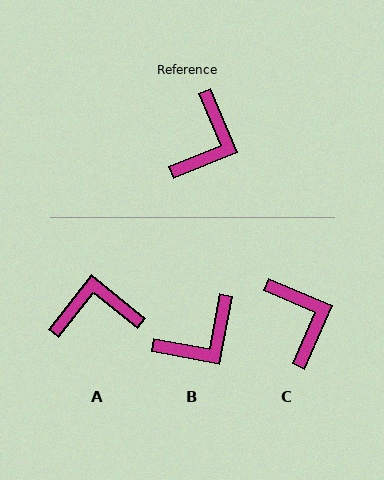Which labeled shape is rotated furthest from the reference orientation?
A, about 119 degrees away.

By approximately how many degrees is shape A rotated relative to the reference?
Approximately 119 degrees counter-clockwise.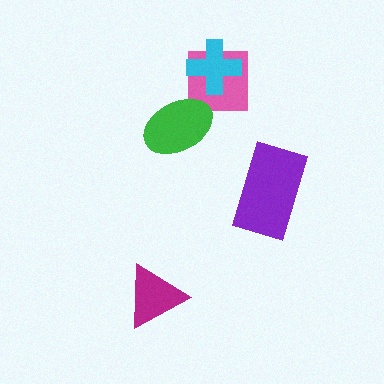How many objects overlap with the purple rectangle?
0 objects overlap with the purple rectangle.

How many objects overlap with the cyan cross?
1 object overlaps with the cyan cross.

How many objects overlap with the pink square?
1 object overlaps with the pink square.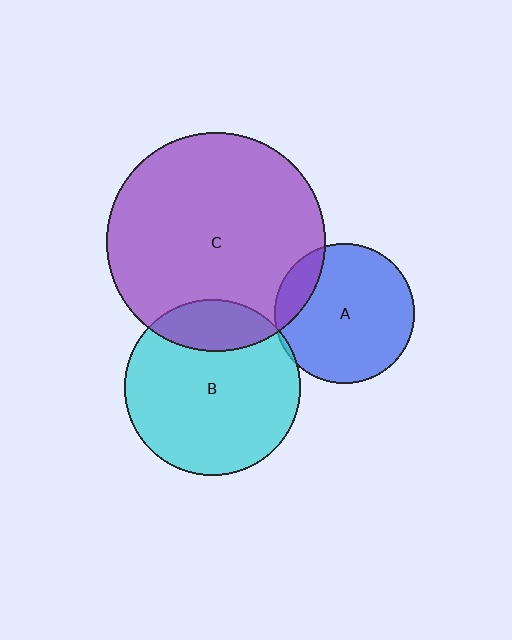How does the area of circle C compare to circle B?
Approximately 1.5 times.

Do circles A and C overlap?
Yes.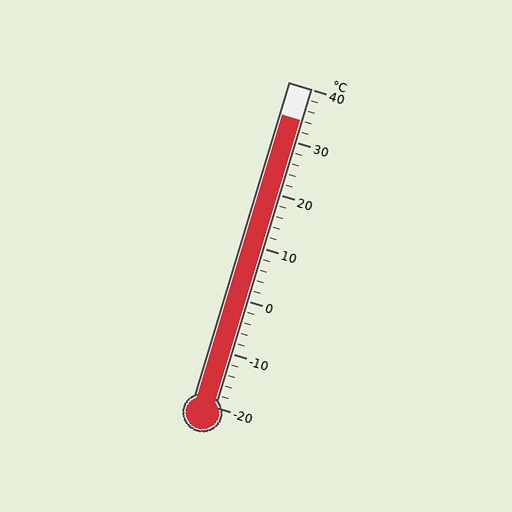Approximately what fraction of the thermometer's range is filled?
The thermometer is filled to approximately 90% of its range.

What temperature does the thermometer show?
The thermometer shows approximately 34°C.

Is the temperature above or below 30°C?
The temperature is above 30°C.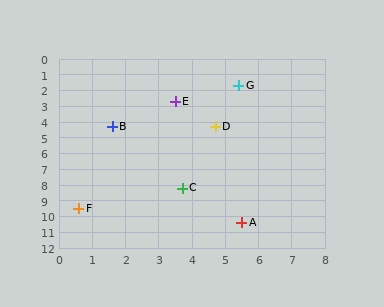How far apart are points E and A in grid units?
Points E and A are about 8.0 grid units apart.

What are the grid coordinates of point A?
Point A is at approximately (5.5, 10.4).